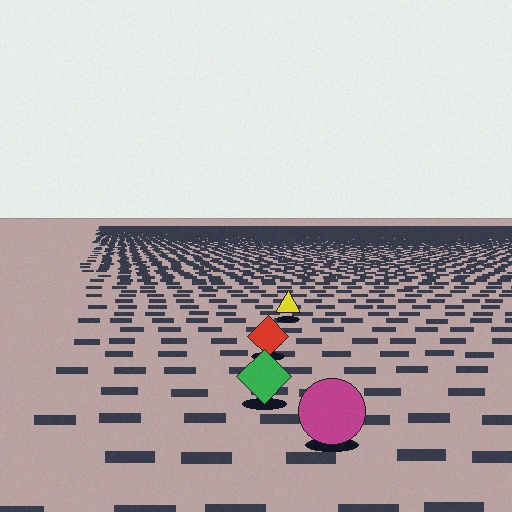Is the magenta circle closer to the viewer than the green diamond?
Yes. The magenta circle is closer — you can tell from the texture gradient: the ground texture is coarser near it.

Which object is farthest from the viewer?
The yellow triangle is farthest from the viewer. It appears smaller and the ground texture around it is denser.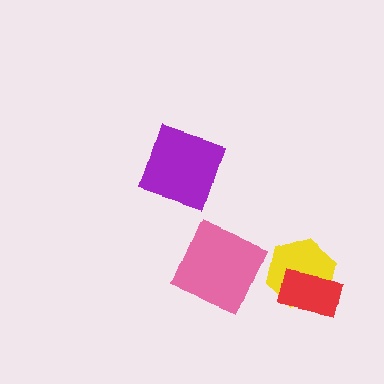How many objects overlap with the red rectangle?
1 object overlaps with the red rectangle.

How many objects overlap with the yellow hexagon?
1 object overlaps with the yellow hexagon.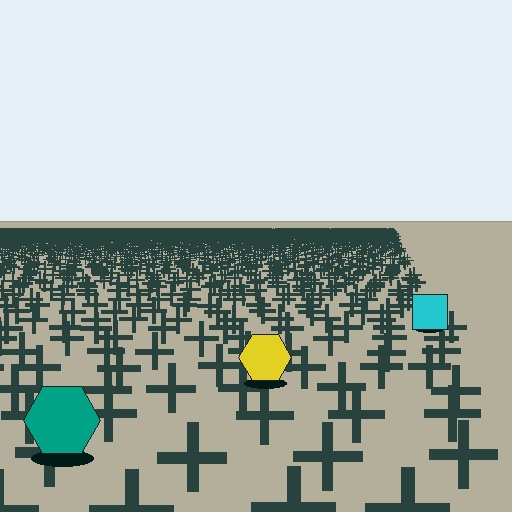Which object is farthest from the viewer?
The cyan square is farthest from the viewer. It appears smaller and the ground texture around it is denser.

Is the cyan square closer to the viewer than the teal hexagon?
No. The teal hexagon is closer — you can tell from the texture gradient: the ground texture is coarser near it.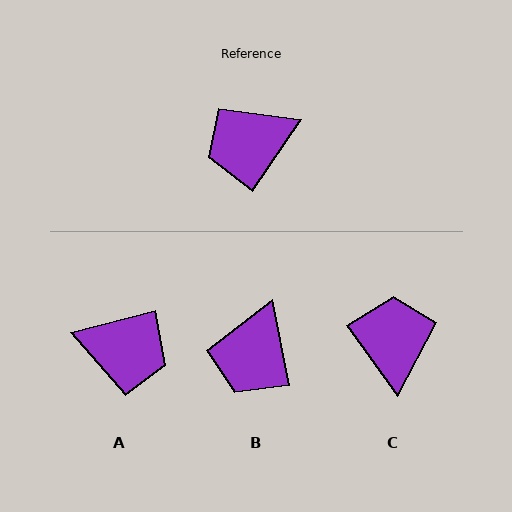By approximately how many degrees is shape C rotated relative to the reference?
Approximately 110 degrees clockwise.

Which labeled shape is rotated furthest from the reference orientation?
A, about 139 degrees away.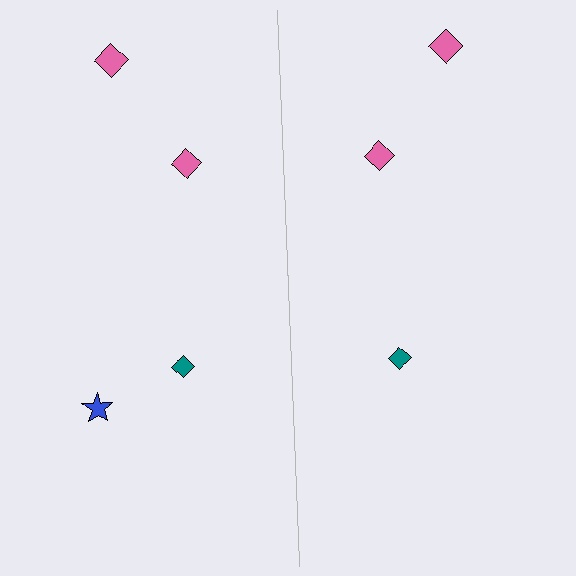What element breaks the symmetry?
A blue star is missing from the right side.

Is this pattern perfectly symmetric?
No, the pattern is not perfectly symmetric. A blue star is missing from the right side.